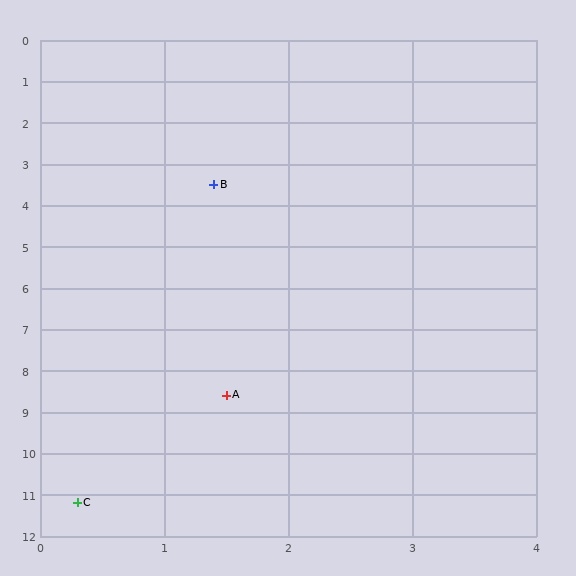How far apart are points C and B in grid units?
Points C and B are about 7.8 grid units apart.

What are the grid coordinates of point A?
Point A is at approximately (1.5, 8.6).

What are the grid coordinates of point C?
Point C is at approximately (0.3, 11.2).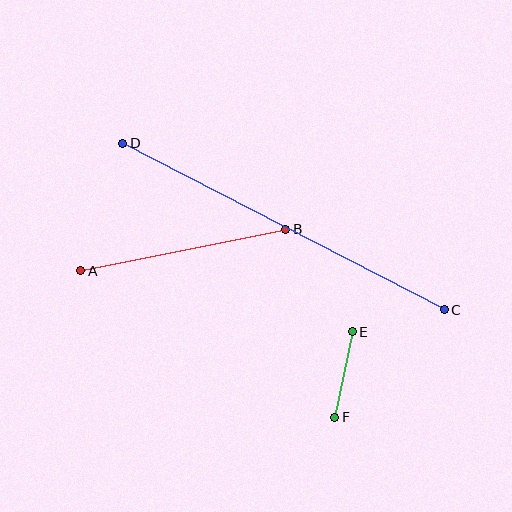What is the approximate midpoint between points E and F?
The midpoint is at approximately (344, 375) pixels.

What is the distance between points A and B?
The distance is approximately 209 pixels.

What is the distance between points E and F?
The distance is approximately 87 pixels.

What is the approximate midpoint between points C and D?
The midpoint is at approximately (284, 226) pixels.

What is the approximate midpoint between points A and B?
The midpoint is at approximately (183, 250) pixels.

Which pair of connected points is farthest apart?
Points C and D are farthest apart.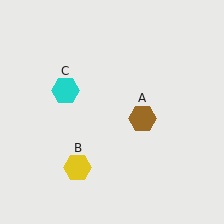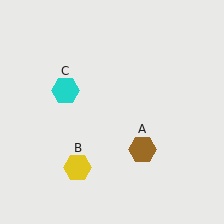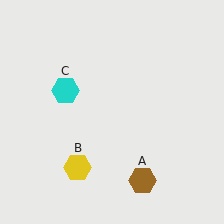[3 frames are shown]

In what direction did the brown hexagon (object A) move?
The brown hexagon (object A) moved down.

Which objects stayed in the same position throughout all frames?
Yellow hexagon (object B) and cyan hexagon (object C) remained stationary.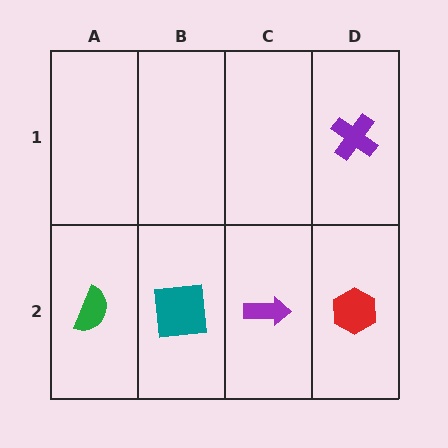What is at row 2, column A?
A green semicircle.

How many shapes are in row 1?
1 shape.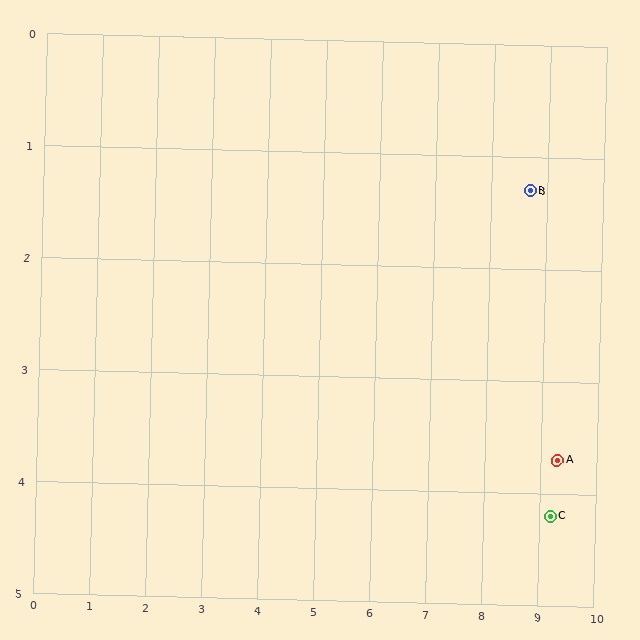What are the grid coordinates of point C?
Point C is at approximately (9.2, 4.2).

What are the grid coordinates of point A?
Point A is at approximately (9.3, 3.7).